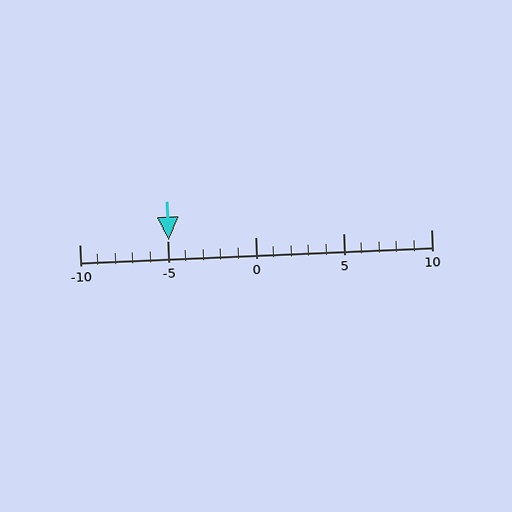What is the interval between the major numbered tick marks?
The major tick marks are spaced 5 units apart.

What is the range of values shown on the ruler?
The ruler shows values from -10 to 10.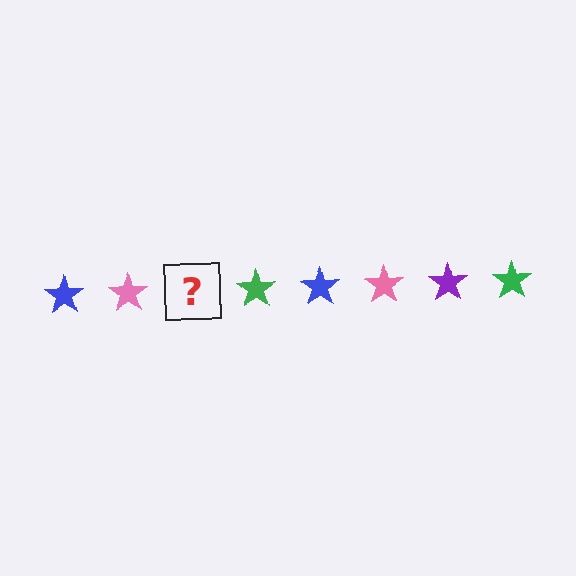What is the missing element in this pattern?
The missing element is a purple star.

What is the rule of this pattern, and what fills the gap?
The rule is that the pattern cycles through blue, pink, purple, green stars. The gap should be filled with a purple star.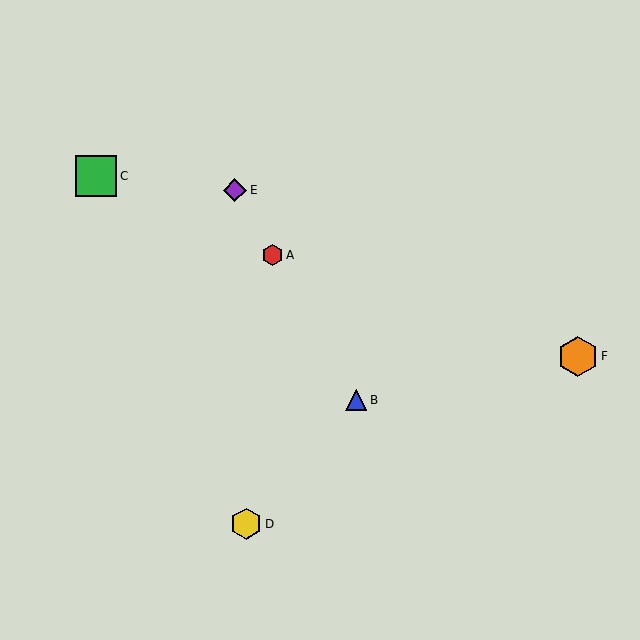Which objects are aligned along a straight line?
Objects A, B, E are aligned along a straight line.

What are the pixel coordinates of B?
Object B is at (356, 400).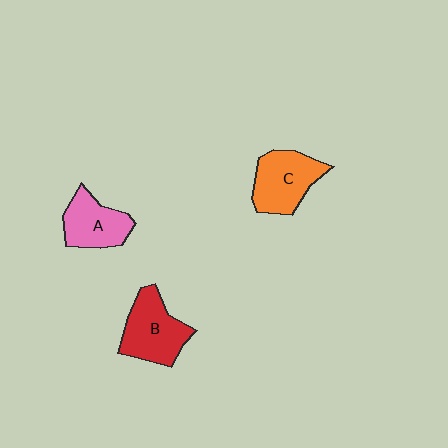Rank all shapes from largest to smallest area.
From largest to smallest: B (red), C (orange), A (pink).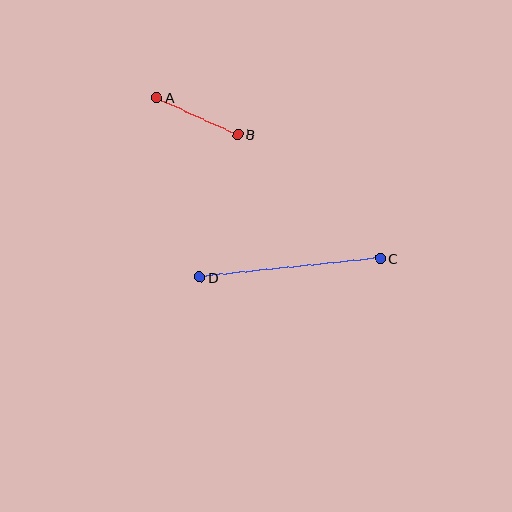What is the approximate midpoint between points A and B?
The midpoint is at approximately (198, 116) pixels.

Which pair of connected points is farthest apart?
Points C and D are farthest apart.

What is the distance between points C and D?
The distance is approximately 181 pixels.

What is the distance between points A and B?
The distance is approximately 89 pixels.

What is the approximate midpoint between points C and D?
The midpoint is at approximately (290, 268) pixels.